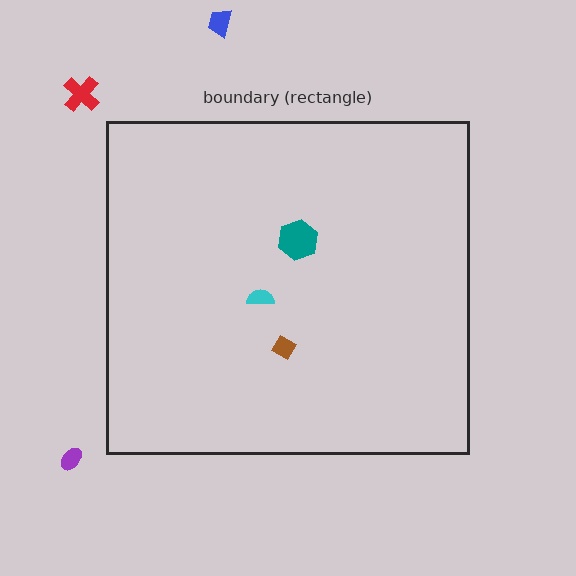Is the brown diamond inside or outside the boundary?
Inside.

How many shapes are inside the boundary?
3 inside, 3 outside.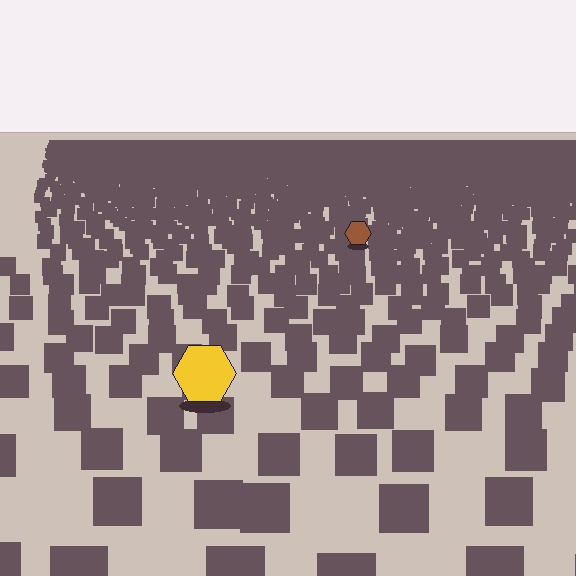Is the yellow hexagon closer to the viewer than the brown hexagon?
Yes. The yellow hexagon is closer — you can tell from the texture gradient: the ground texture is coarser near it.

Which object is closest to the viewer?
The yellow hexagon is closest. The texture marks near it are larger and more spread out.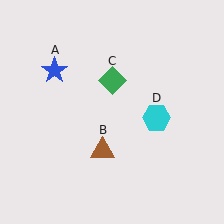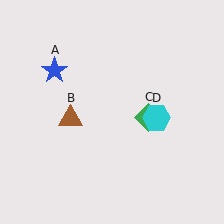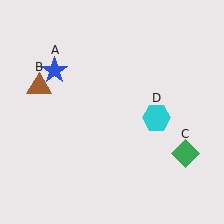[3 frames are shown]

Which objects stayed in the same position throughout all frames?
Blue star (object A) and cyan hexagon (object D) remained stationary.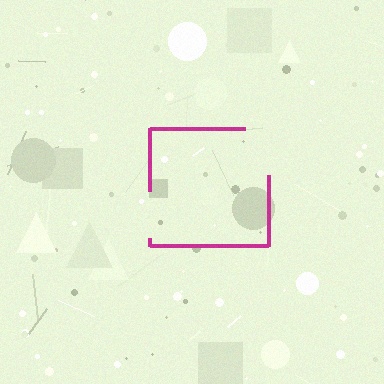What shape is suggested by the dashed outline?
The dashed outline suggests a square.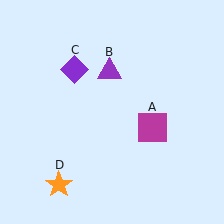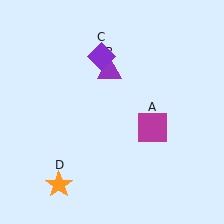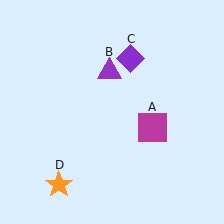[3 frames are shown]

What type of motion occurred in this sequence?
The purple diamond (object C) rotated clockwise around the center of the scene.